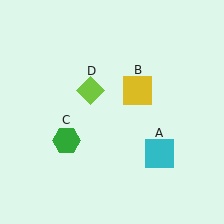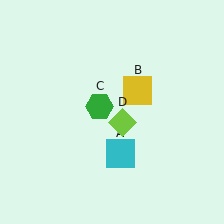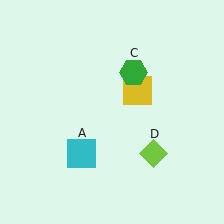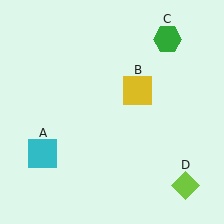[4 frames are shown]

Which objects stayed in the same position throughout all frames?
Yellow square (object B) remained stationary.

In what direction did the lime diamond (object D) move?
The lime diamond (object D) moved down and to the right.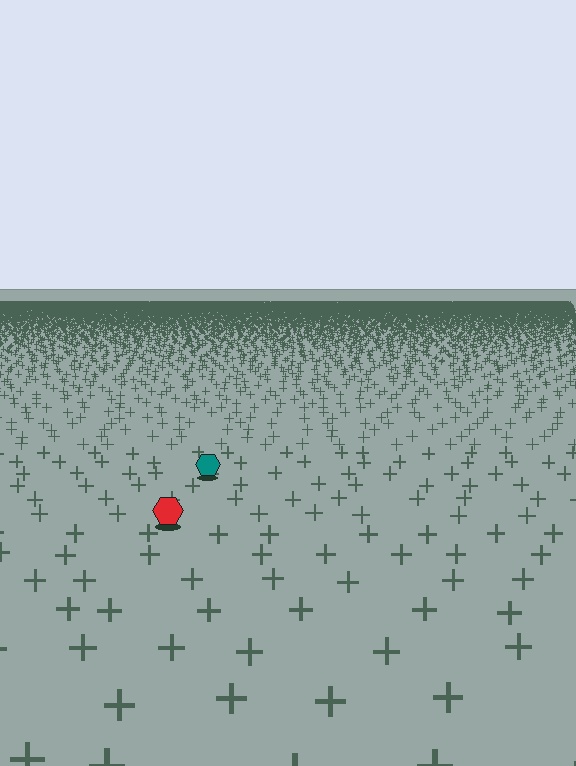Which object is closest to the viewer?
The red hexagon is closest. The texture marks near it are larger and more spread out.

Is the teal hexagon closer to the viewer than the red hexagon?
No. The red hexagon is closer — you can tell from the texture gradient: the ground texture is coarser near it.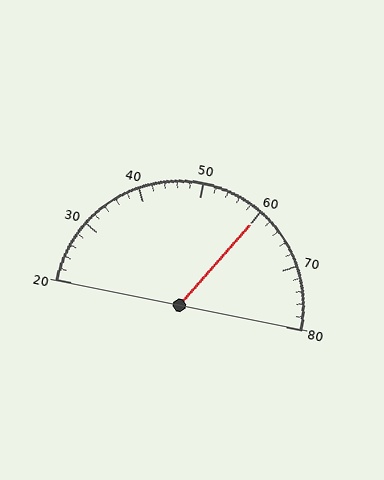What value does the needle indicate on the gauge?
The needle indicates approximately 60.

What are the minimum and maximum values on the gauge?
The gauge ranges from 20 to 80.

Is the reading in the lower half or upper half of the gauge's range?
The reading is in the upper half of the range (20 to 80).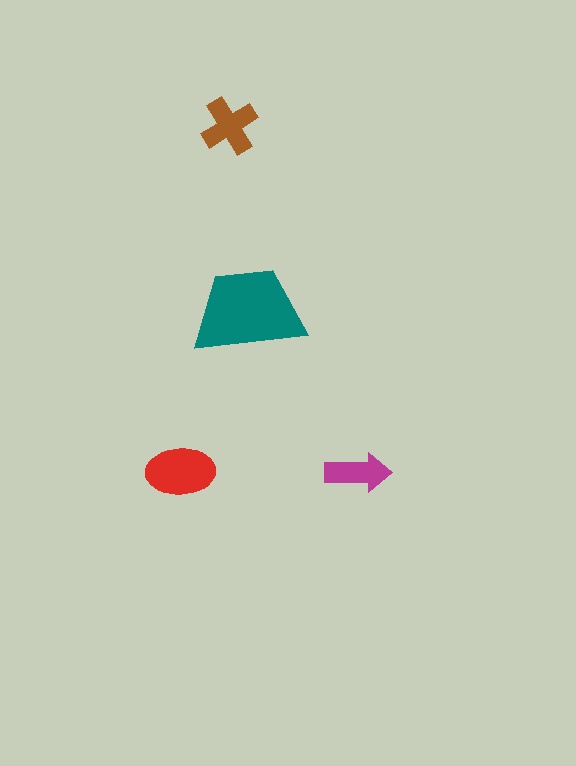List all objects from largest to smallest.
The teal trapezoid, the red ellipse, the brown cross, the magenta arrow.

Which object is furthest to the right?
The magenta arrow is rightmost.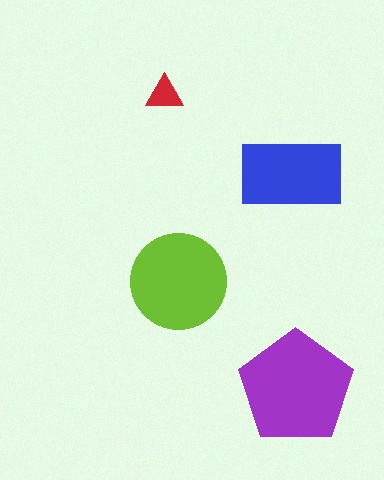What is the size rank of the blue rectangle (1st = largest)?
3rd.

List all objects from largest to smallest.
The purple pentagon, the lime circle, the blue rectangle, the red triangle.